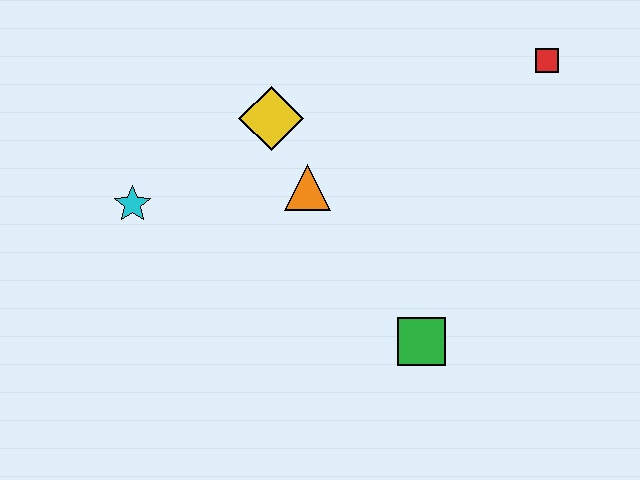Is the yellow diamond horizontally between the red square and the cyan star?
Yes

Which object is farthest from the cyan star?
The red square is farthest from the cyan star.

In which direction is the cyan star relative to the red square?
The cyan star is to the left of the red square.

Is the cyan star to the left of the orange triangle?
Yes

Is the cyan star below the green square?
No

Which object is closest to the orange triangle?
The yellow diamond is closest to the orange triangle.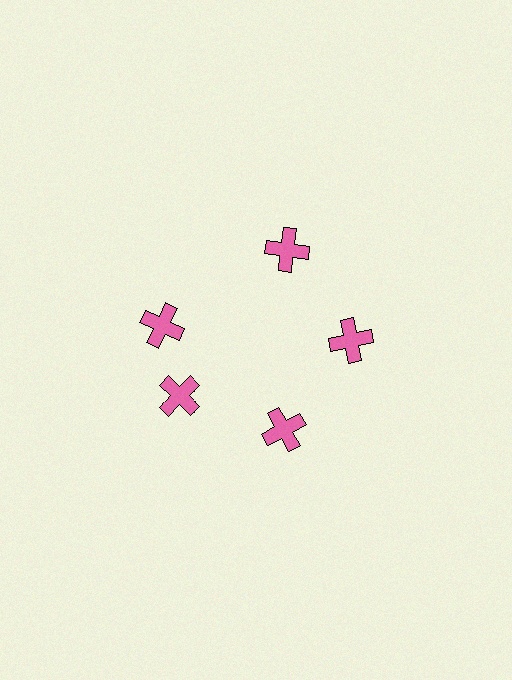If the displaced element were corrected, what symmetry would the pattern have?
It would have 5-fold rotational symmetry — the pattern would map onto itself every 72 degrees.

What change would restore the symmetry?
The symmetry would be restored by rotating it back into even spacing with its neighbors so that all 5 crosses sit at equal angles and equal distance from the center.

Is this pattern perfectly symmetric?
No. The 5 pink crosses are arranged in a ring, but one element near the 10 o'clock position is rotated out of alignment along the ring, breaking the 5-fold rotational symmetry.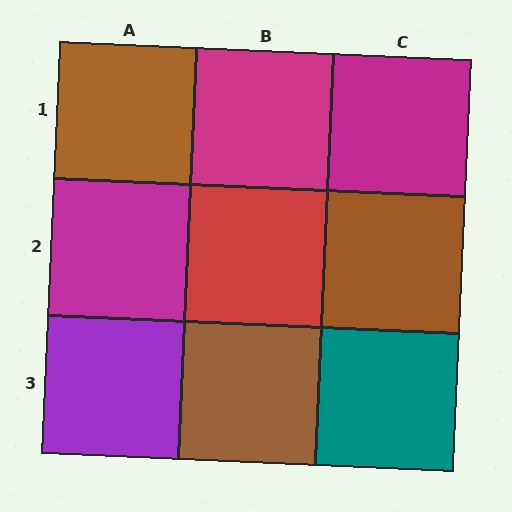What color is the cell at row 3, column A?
Purple.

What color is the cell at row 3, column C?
Teal.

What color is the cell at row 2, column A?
Magenta.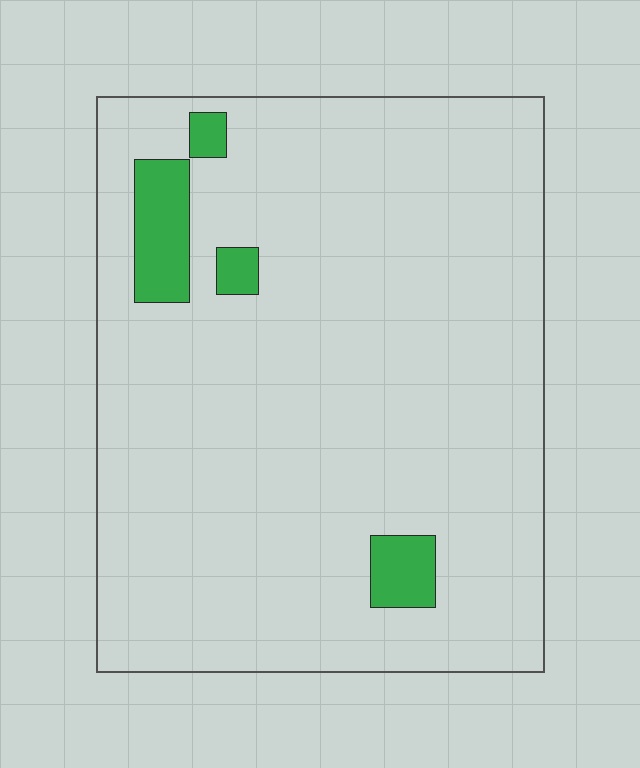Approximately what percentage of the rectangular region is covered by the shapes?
Approximately 5%.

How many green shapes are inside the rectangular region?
4.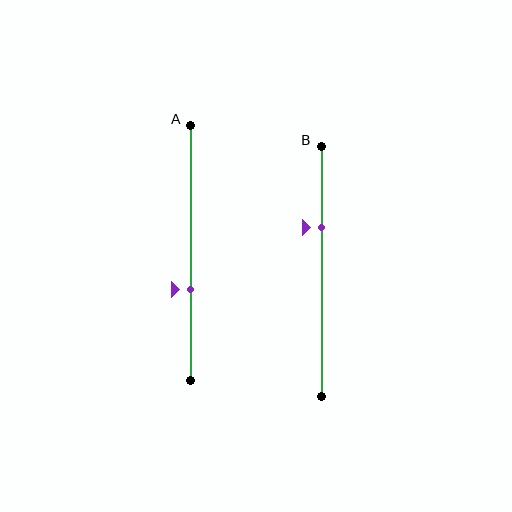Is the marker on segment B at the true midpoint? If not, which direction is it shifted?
No, the marker on segment B is shifted upward by about 18% of the segment length.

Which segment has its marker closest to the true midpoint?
Segment A has its marker closest to the true midpoint.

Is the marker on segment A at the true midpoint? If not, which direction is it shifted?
No, the marker on segment A is shifted downward by about 14% of the segment length.